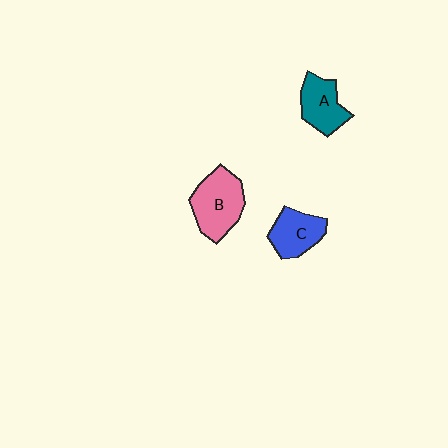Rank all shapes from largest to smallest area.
From largest to smallest: B (pink), A (teal), C (blue).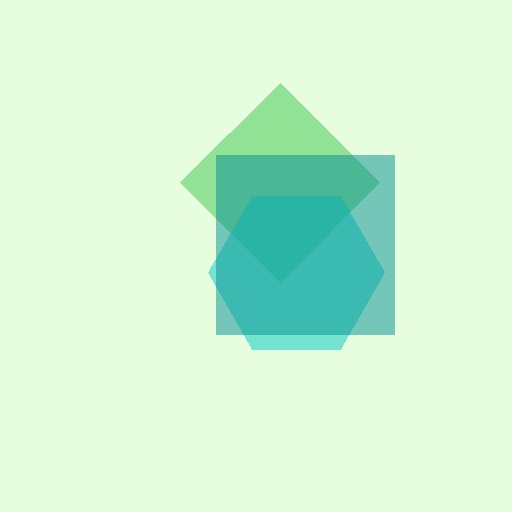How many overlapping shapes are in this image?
There are 3 overlapping shapes in the image.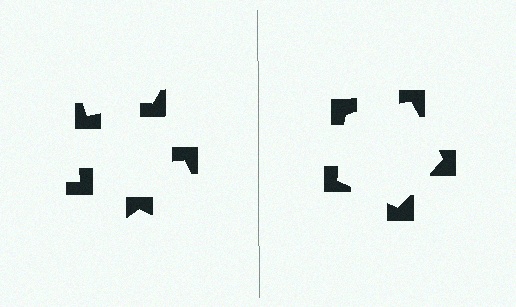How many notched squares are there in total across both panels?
10 — 5 on each side.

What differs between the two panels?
The notched squares are positioned identically on both sides; only the wedge orientations differ. On the right they align to a pentagon; on the left they are misaligned.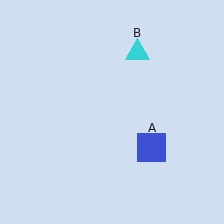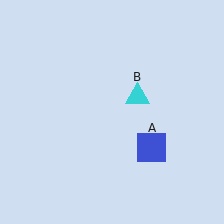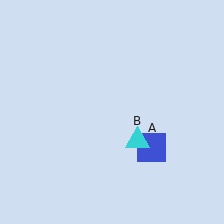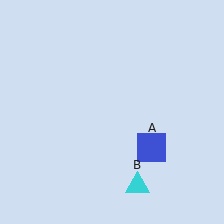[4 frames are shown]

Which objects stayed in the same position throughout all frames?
Blue square (object A) remained stationary.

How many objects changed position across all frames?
1 object changed position: cyan triangle (object B).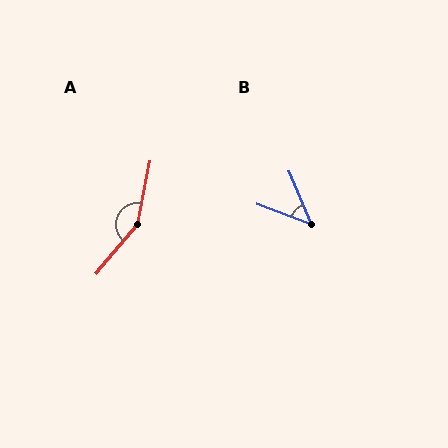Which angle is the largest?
A, at approximately 151 degrees.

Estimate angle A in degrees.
Approximately 151 degrees.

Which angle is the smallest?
B, at approximately 47 degrees.